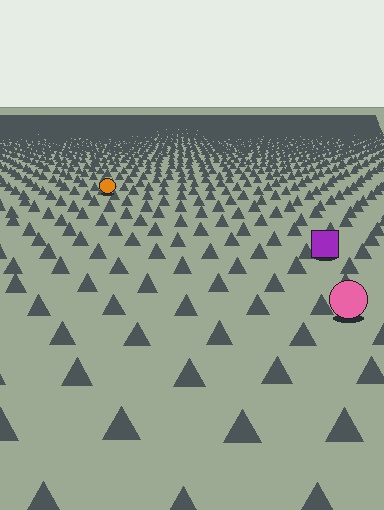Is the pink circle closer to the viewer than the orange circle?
Yes. The pink circle is closer — you can tell from the texture gradient: the ground texture is coarser near it.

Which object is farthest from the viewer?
The orange circle is farthest from the viewer. It appears smaller and the ground texture around it is denser.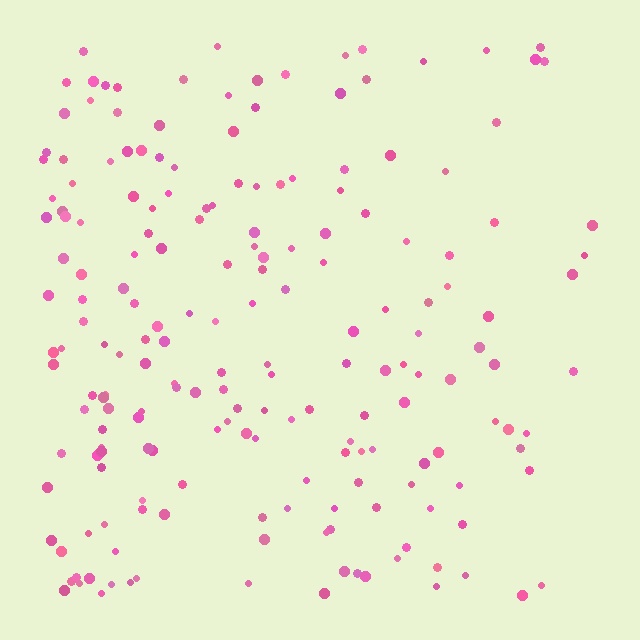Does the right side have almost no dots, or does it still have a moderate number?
Still a moderate number, just noticeably fewer than the left.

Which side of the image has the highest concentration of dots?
The left.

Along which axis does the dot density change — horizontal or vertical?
Horizontal.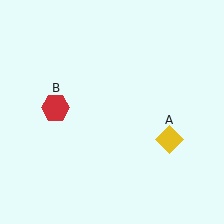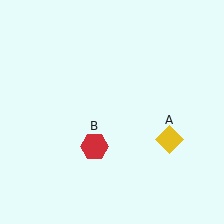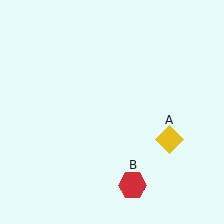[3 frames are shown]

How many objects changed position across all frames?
1 object changed position: red hexagon (object B).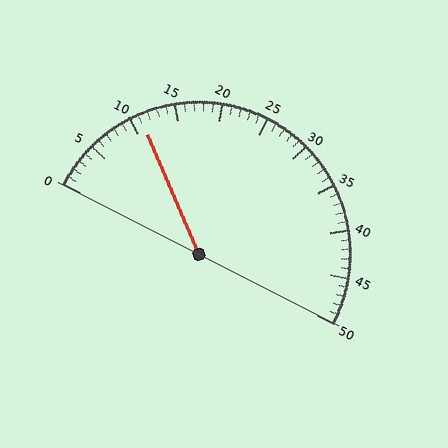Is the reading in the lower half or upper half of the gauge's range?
The reading is in the lower half of the range (0 to 50).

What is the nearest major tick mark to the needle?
The nearest major tick mark is 10.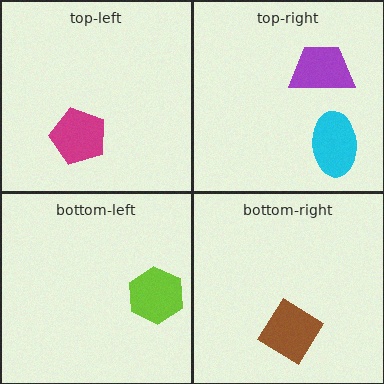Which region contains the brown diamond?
The bottom-right region.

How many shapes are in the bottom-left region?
1.